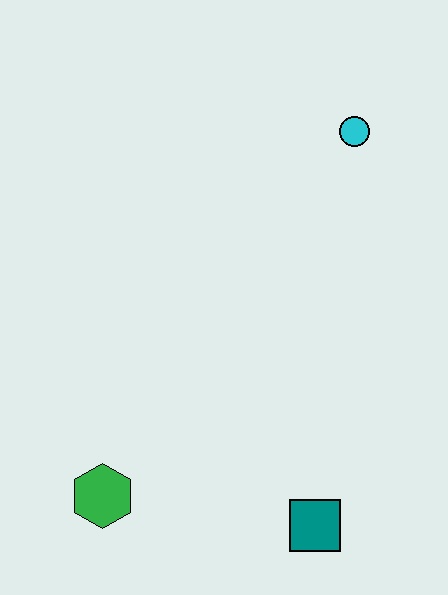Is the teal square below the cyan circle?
Yes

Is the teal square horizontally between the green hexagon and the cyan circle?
Yes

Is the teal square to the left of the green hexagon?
No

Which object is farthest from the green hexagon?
The cyan circle is farthest from the green hexagon.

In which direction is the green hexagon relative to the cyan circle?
The green hexagon is below the cyan circle.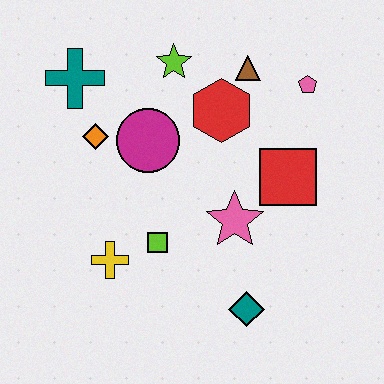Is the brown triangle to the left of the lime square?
No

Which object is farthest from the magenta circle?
The teal diamond is farthest from the magenta circle.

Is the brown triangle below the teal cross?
No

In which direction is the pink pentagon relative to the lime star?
The pink pentagon is to the right of the lime star.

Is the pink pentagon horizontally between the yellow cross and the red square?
No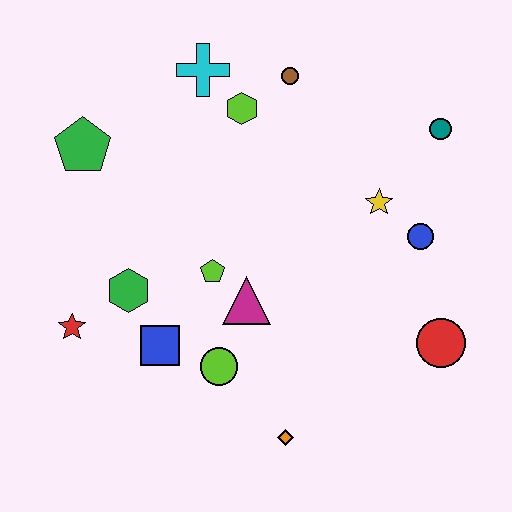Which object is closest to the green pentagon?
The cyan cross is closest to the green pentagon.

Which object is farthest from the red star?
The teal circle is farthest from the red star.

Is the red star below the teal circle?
Yes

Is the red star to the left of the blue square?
Yes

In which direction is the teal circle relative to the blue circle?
The teal circle is above the blue circle.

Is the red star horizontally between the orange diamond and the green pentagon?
No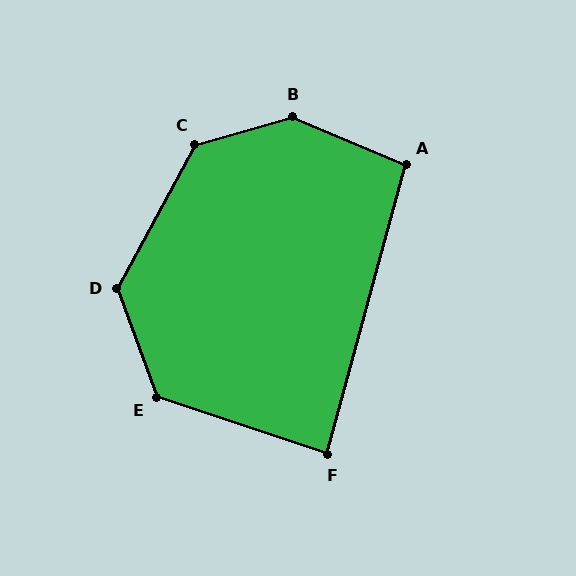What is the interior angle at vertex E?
Approximately 128 degrees (obtuse).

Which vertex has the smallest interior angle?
F, at approximately 87 degrees.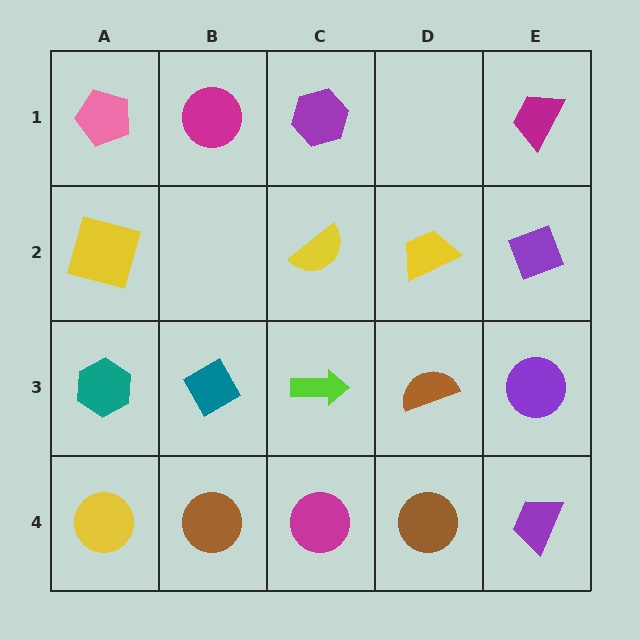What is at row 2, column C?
A yellow semicircle.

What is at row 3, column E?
A purple circle.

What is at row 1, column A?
A pink pentagon.